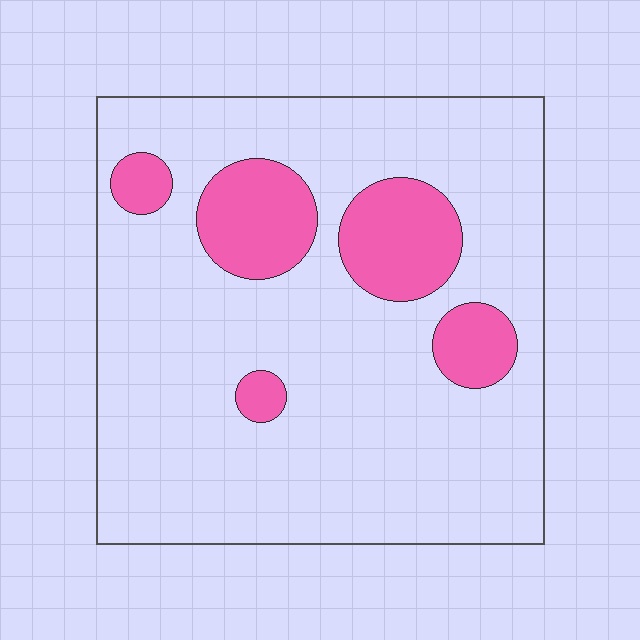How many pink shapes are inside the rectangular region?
5.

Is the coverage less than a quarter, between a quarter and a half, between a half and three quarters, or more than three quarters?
Less than a quarter.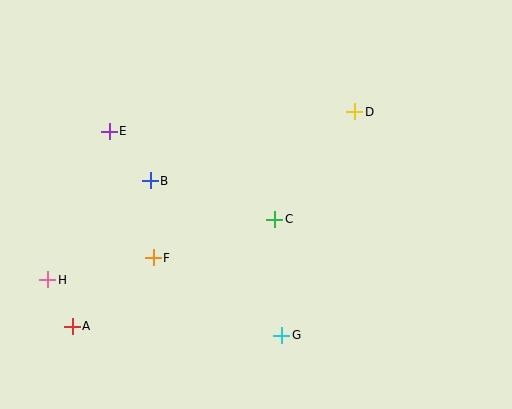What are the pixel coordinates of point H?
Point H is at (48, 280).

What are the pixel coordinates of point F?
Point F is at (153, 258).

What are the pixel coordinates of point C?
Point C is at (275, 219).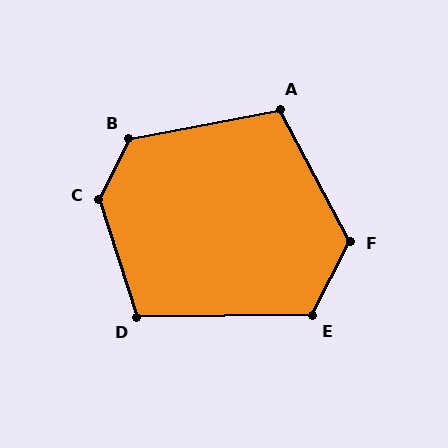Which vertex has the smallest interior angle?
A, at approximately 107 degrees.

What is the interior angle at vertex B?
Approximately 127 degrees (obtuse).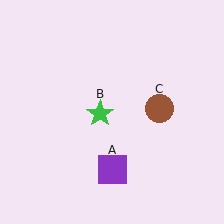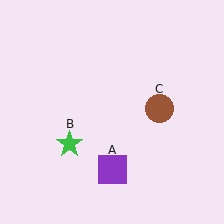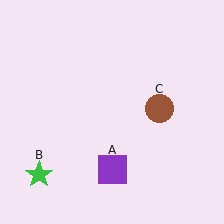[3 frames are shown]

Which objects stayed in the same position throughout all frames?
Purple square (object A) and brown circle (object C) remained stationary.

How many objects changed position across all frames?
1 object changed position: green star (object B).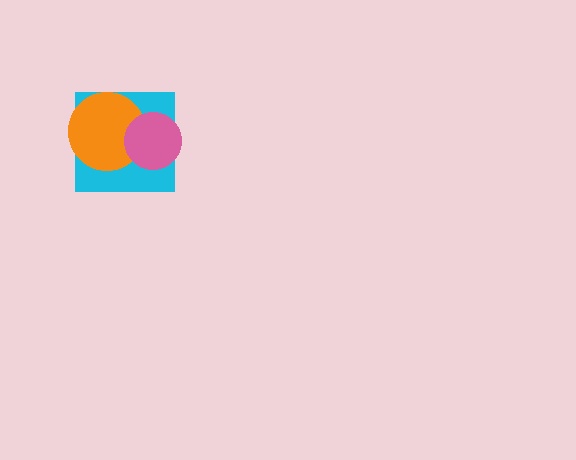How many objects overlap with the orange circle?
2 objects overlap with the orange circle.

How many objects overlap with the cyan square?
2 objects overlap with the cyan square.